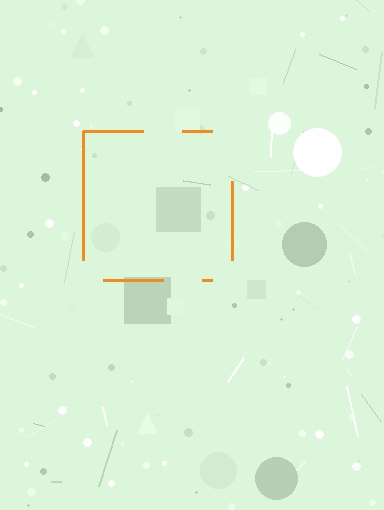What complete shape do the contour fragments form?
The contour fragments form a square.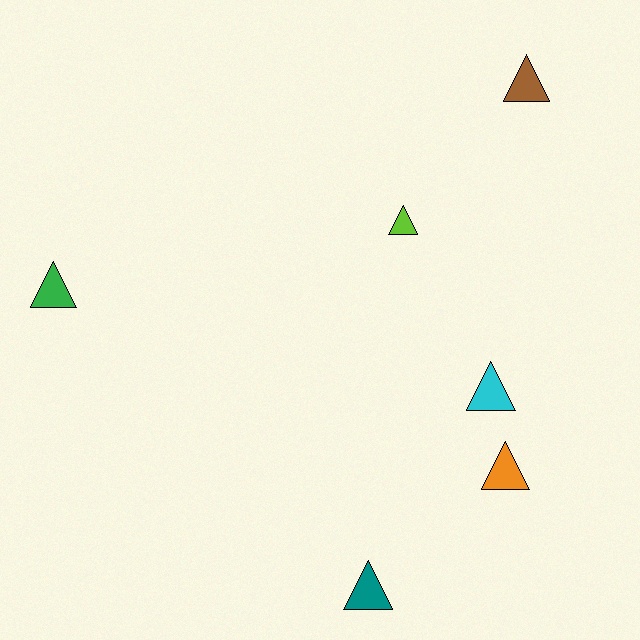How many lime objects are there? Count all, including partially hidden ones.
There is 1 lime object.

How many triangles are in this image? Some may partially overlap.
There are 6 triangles.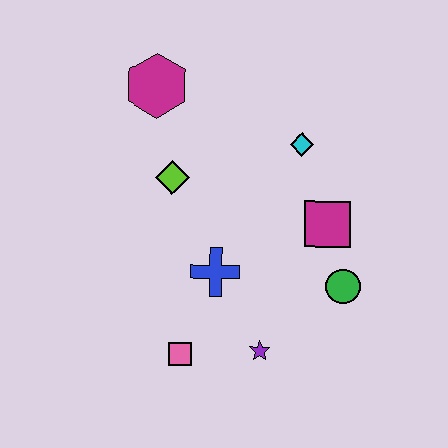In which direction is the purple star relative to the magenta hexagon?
The purple star is below the magenta hexagon.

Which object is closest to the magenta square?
The green circle is closest to the magenta square.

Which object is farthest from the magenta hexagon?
The purple star is farthest from the magenta hexagon.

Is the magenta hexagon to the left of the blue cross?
Yes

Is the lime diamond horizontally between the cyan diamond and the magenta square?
No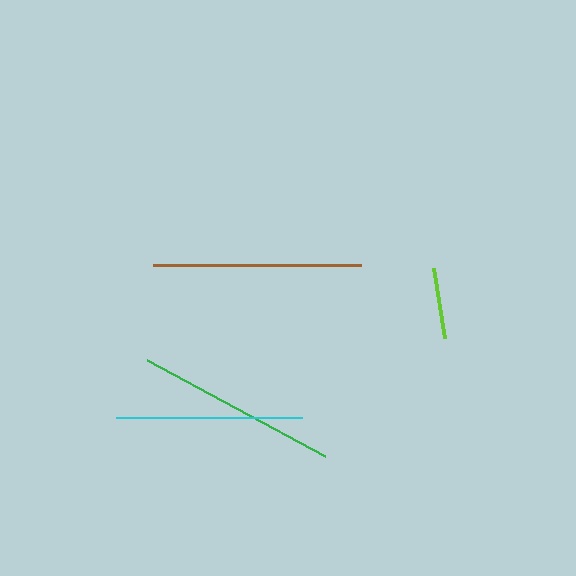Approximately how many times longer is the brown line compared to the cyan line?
The brown line is approximately 1.1 times the length of the cyan line.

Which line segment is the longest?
The brown line is the longest at approximately 208 pixels.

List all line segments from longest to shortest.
From longest to shortest: brown, green, cyan, lime.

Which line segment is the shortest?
The lime line is the shortest at approximately 71 pixels.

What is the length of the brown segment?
The brown segment is approximately 208 pixels long.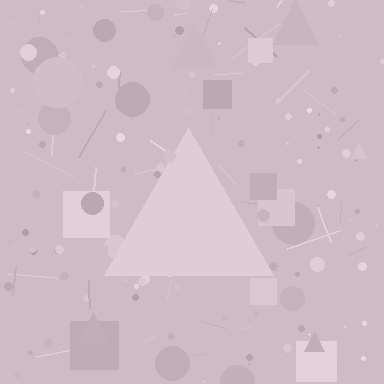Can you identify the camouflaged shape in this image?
The camouflaged shape is a triangle.